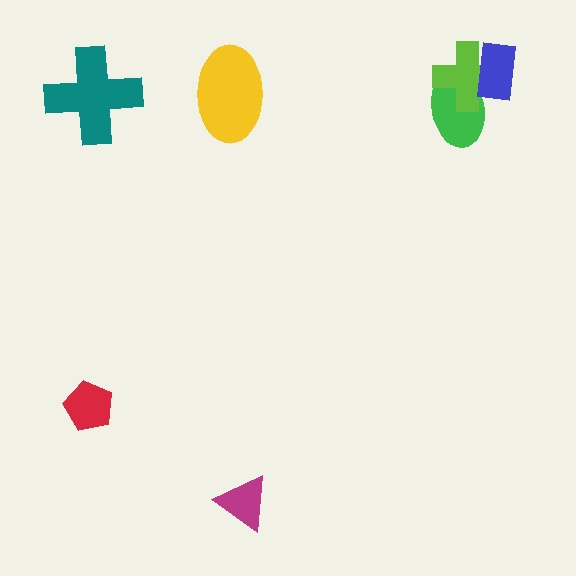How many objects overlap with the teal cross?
0 objects overlap with the teal cross.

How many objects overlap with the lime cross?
2 objects overlap with the lime cross.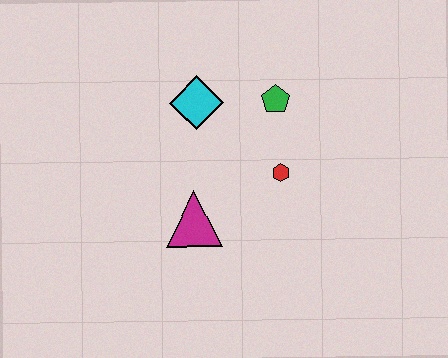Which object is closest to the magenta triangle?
The red hexagon is closest to the magenta triangle.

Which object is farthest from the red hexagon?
The cyan diamond is farthest from the red hexagon.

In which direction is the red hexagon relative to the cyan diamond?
The red hexagon is to the right of the cyan diamond.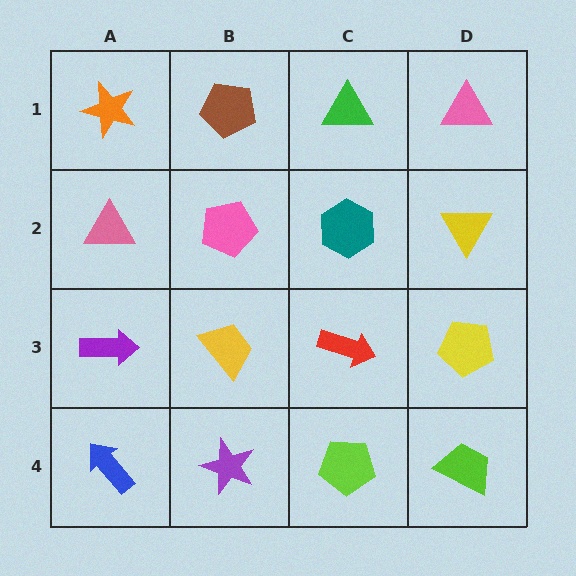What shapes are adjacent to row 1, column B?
A pink pentagon (row 2, column B), an orange star (row 1, column A), a green triangle (row 1, column C).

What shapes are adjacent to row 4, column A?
A purple arrow (row 3, column A), a purple star (row 4, column B).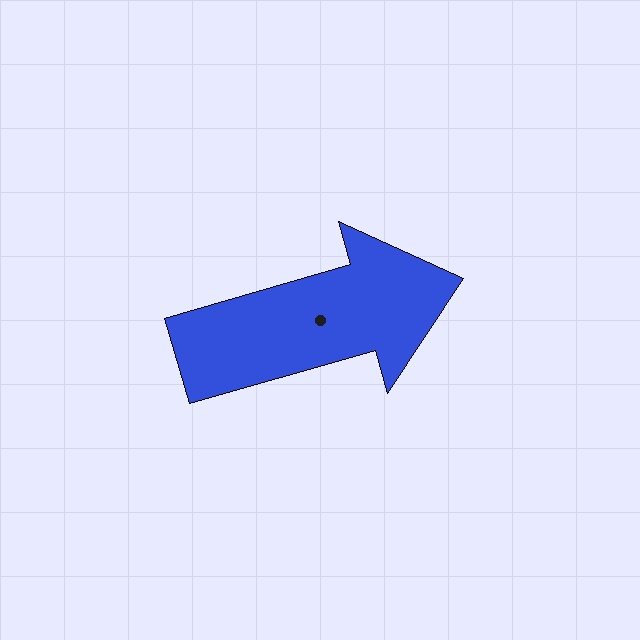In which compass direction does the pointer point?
East.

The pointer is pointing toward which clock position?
Roughly 2 o'clock.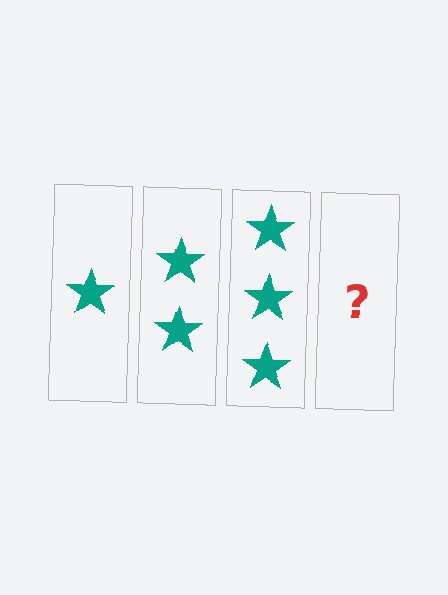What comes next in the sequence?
The next element should be 4 stars.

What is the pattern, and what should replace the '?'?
The pattern is that each step adds one more star. The '?' should be 4 stars.